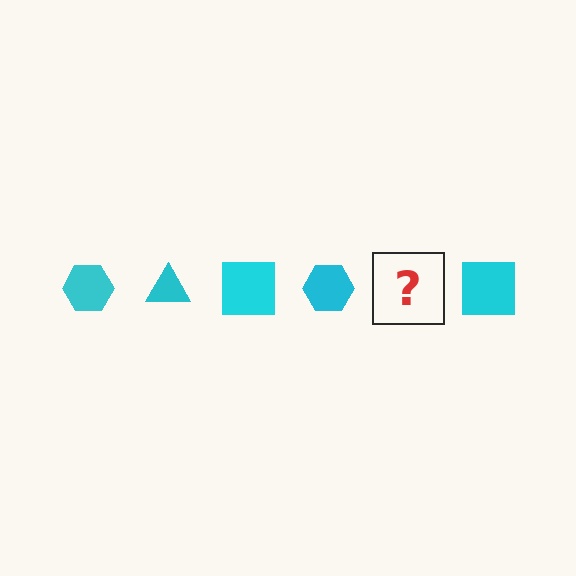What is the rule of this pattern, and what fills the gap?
The rule is that the pattern cycles through hexagon, triangle, square shapes in cyan. The gap should be filled with a cyan triangle.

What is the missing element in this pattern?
The missing element is a cyan triangle.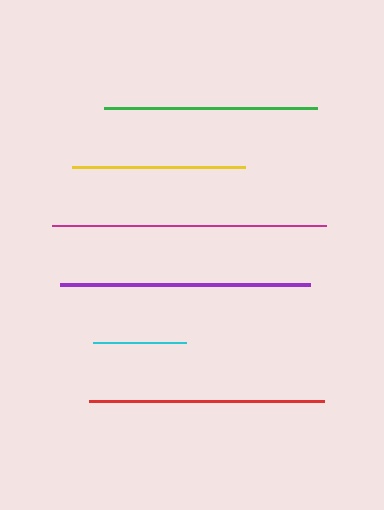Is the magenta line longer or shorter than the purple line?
The magenta line is longer than the purple line.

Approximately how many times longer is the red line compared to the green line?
The red line is approximately 1.1 times the length of the green line.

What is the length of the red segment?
The red segment is approximately 236 pixels long.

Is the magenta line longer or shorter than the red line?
The magenta line is longer than the red line.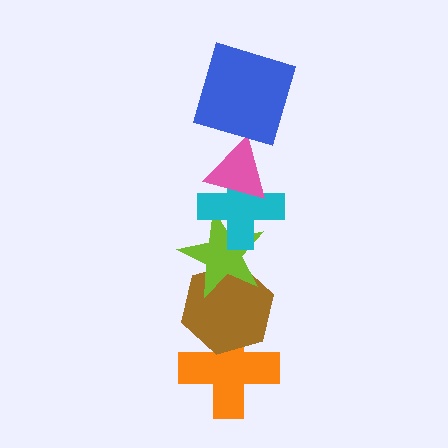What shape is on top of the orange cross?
The brown hexagon is on top of the orange cross.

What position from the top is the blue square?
The blue square is 1st from the top.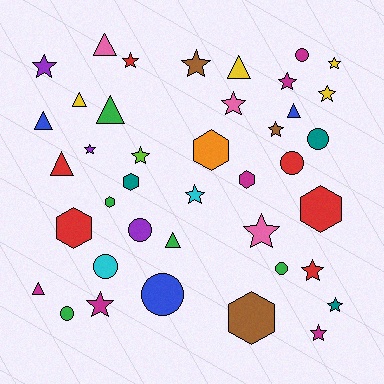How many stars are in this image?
There are 16 stars.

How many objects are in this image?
There are 40 objects.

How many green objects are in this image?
There are 5 green objects.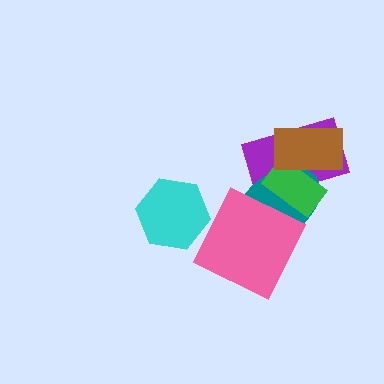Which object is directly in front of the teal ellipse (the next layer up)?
The green rectangle is directly in front of the teal ellipse.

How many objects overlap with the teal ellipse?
4 objects overlap with the teal ellipse.